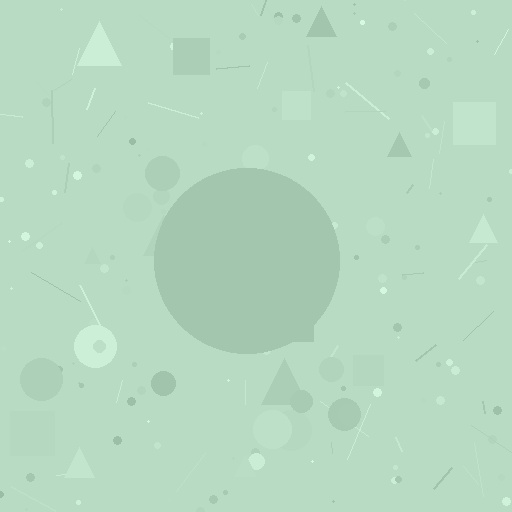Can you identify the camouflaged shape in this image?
The camouflaged shape is a circle.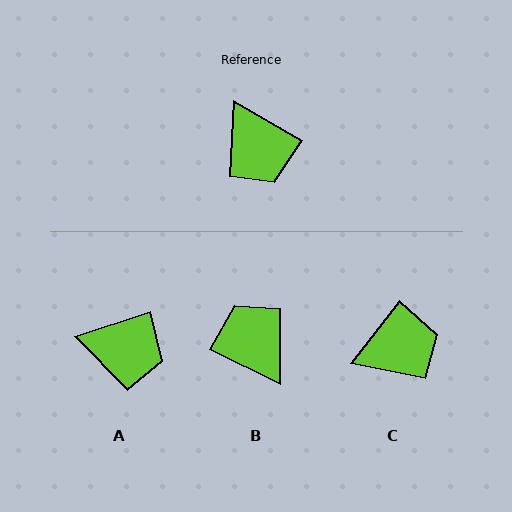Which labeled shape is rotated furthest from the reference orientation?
B, about 177 degrees away.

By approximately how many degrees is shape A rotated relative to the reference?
Approximately 47 degrees counter-clockwise.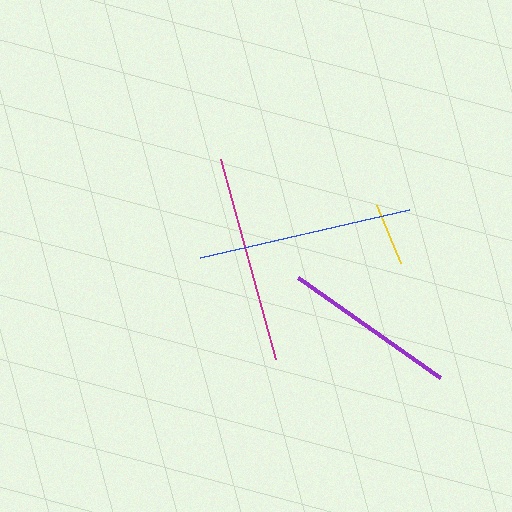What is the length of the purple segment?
The purple segment is approximately 173 pixels long.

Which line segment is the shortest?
The yellow line is the shortest at approximately 63 pixels.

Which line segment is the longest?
The blue line is the longest at approximately 215 pixels.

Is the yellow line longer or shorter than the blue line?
The blue line is longer than the yellow line.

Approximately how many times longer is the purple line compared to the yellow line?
The purple line is approximately 2.8 times the length of the yellow line.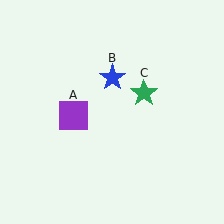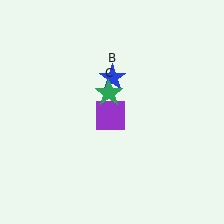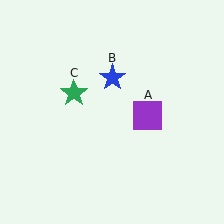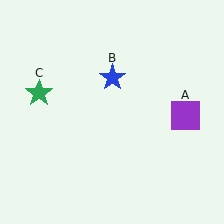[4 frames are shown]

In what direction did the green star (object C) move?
The green star (object C) moved left.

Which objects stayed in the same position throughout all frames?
Blue star (object B) remained stationary.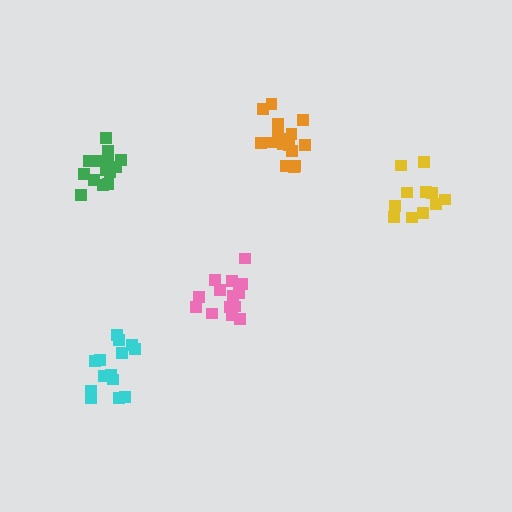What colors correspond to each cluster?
The clusters are colored: yellow, pink, green, cyan, orange.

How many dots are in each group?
Group 1: 11 dots, Group 2: 14 dots, Group 3: 15 dots, Group 4: 14 dots, Group 5: 16 dots (70 total).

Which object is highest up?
The orange cluster is topmost.